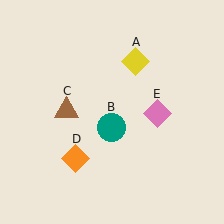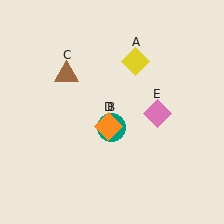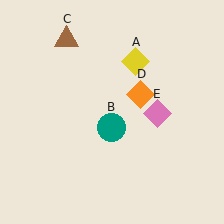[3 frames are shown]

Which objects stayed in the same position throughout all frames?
Yellow diamond (object A) and teal circle (object B) and pink diamond (object E) remained stationary.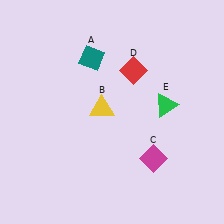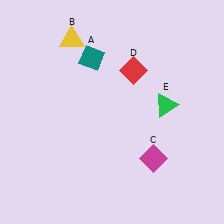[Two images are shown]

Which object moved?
The yellow triangle (B) moved up.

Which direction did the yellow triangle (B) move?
The yellow triangle (B) moved up.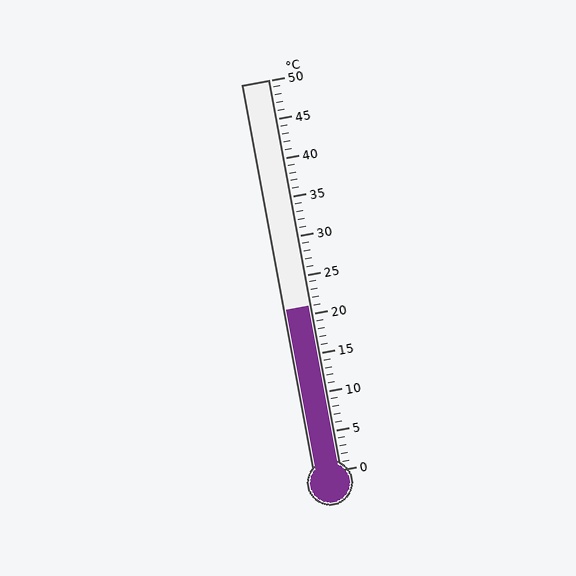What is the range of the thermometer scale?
The thermometer scale ranges from 0°C to 50°C.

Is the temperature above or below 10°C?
The temperature is above 10°C.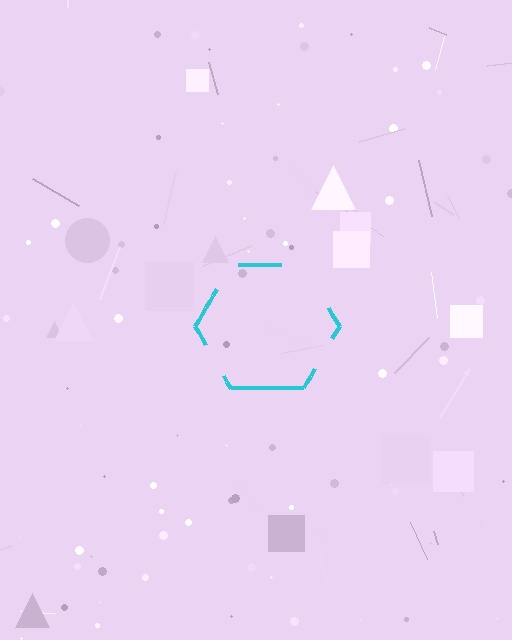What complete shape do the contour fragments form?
The contour fragments form a hexagon.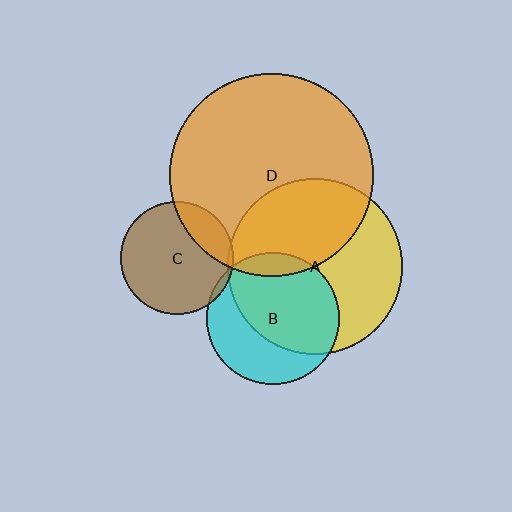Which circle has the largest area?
Circle D (orange).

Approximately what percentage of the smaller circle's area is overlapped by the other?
Approximately 40%.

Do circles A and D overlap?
Yes.